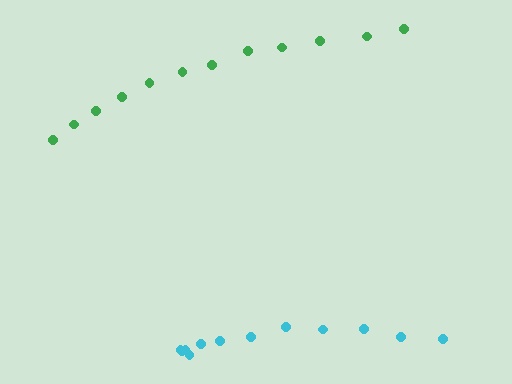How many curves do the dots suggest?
There are 2 distinct paths.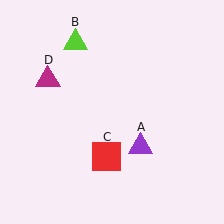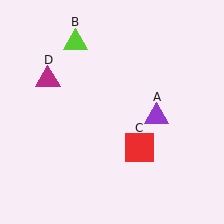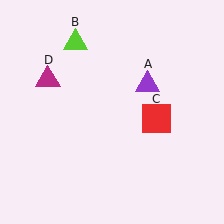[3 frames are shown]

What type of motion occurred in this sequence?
The purple triangle (object A), red square (object C) rotated counterclockwise around the center of the scene.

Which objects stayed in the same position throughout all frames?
Lime triangle (object B) and magenta triangle (object D) remained stationary.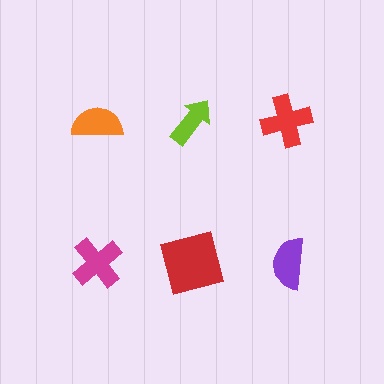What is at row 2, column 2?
A red square.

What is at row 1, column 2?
A lime arrow.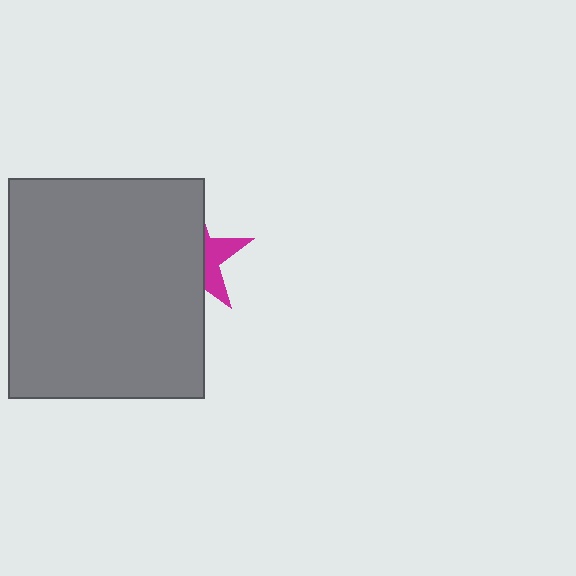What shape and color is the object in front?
The object in front is a gray rectangle.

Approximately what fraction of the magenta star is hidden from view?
Roughly 67% of the magenta star is hidden behind the gray rectangle.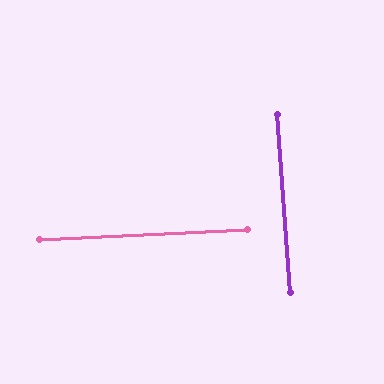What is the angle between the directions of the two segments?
Approximately 89 degrees.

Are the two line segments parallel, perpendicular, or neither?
Perpendicular — they meet at approximately 89°.